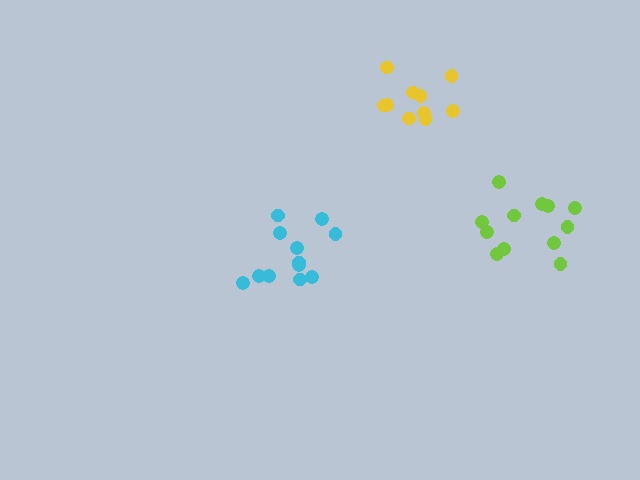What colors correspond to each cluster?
The clusters are colored: lime, cyan, yellow.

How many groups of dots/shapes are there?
There are 3 groups.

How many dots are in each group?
Group 1: 12 dots, Group 2: 12 dots, Group 3: 10 dots (34 total).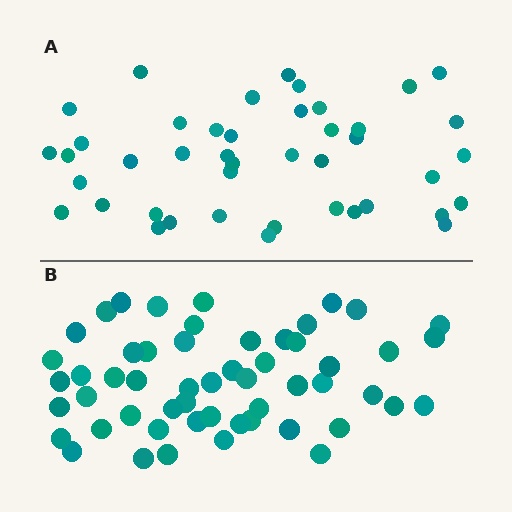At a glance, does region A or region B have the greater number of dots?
Region B (the bottom region) has more dots.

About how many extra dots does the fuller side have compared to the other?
Region B has roughly 12 or so more dots than region A.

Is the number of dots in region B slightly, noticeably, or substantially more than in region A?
Region B has noticeably more, but not dramatically so. The ratio is roughly 1.3 to 1.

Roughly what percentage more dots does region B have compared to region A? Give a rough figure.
About 25% more.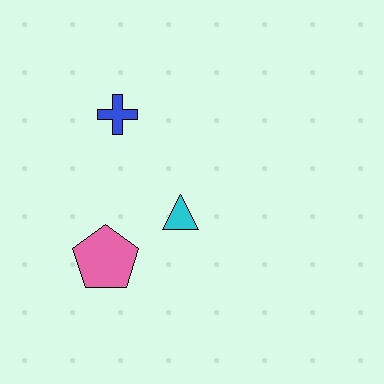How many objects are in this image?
There are 3 objects.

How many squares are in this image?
There are no squares.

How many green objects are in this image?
There are no green objects.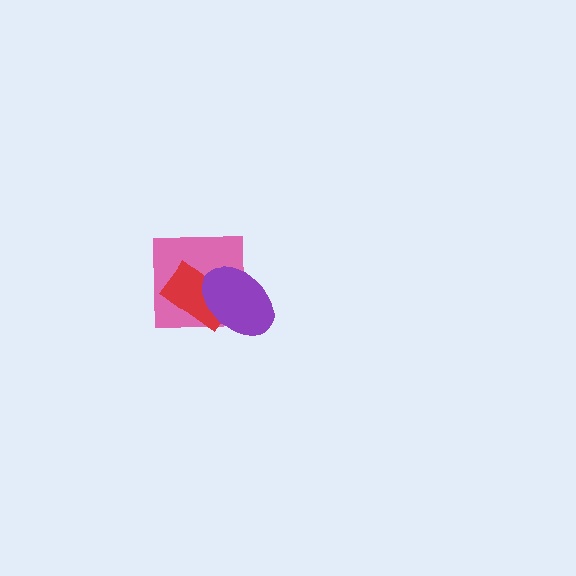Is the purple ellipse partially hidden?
No, no other shape covers it.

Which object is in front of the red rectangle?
The purple ellipse is in front of the red rectangle.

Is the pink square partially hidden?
Yes, it is partially covered by another shape.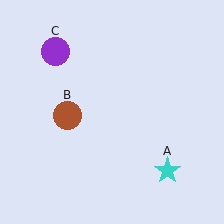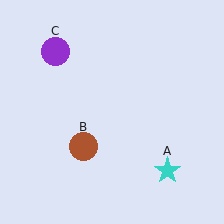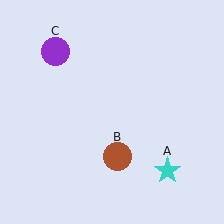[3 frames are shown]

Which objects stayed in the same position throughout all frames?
Cyan star (object A) and purple circle (object C) remained stationary.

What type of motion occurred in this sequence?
The brown circle (object B) rotated counterclockwise around the center of the scene.